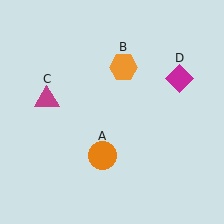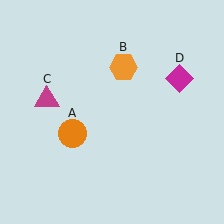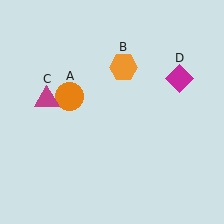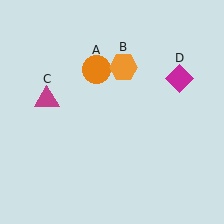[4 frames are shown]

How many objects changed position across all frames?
1 object changed position: orange circle (object A).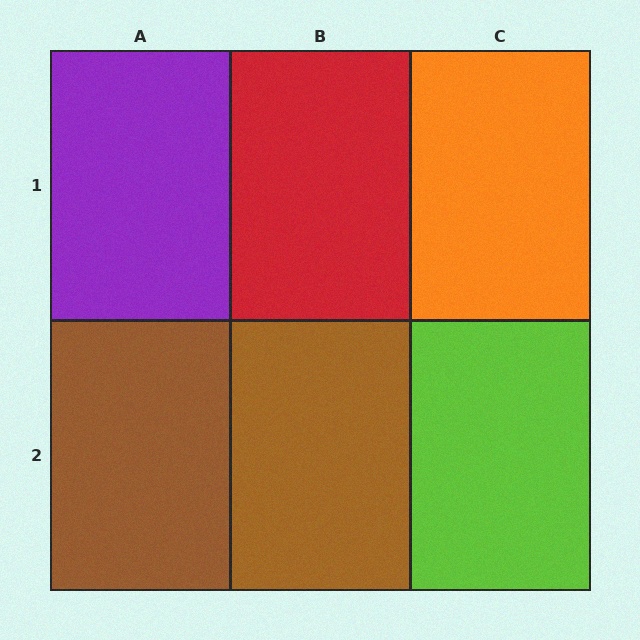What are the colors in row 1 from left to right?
Purple, red, orange.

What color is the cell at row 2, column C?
Lime.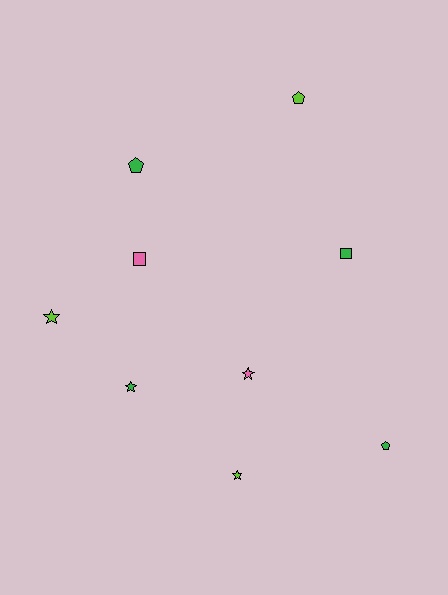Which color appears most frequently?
Green, with 4 objects.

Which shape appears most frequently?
Star, with 4 objects.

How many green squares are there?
There is 1 green square.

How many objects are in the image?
There are 9 objects.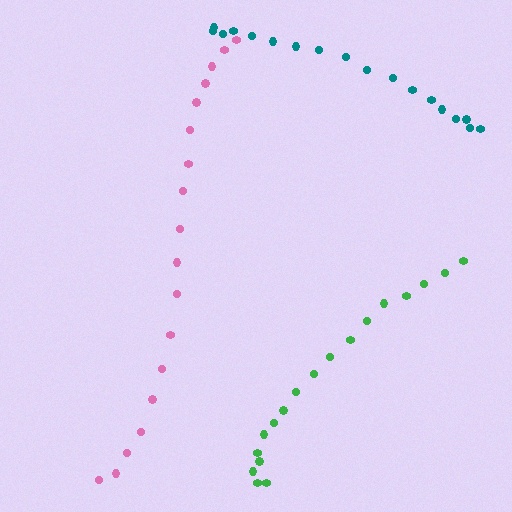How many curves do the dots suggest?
There are 3 distinct paths.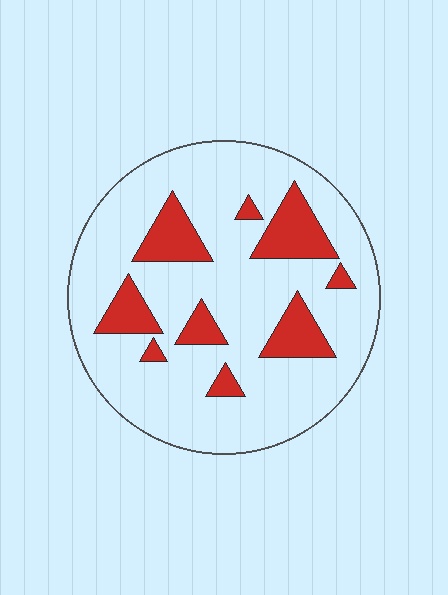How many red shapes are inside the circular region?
9.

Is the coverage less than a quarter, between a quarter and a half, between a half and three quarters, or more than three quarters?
Less than a quarter.